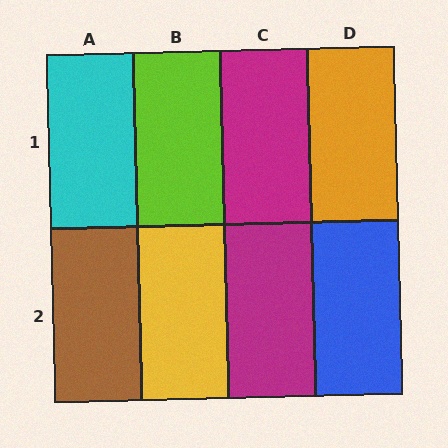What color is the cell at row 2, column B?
Yellow.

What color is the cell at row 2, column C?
Magenta.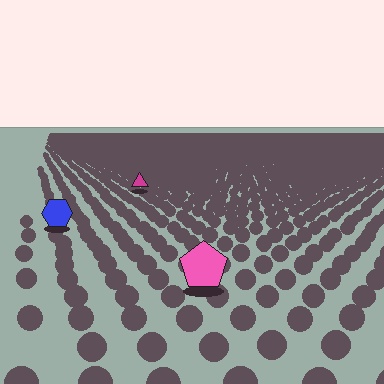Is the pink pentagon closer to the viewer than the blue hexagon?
Yes. The pink pentagon is closer — you can tell from the texture gradient: the ground texture is coarser near it.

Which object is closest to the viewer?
The pink pentagon is closest. The texture marks near it are larger and more spread out.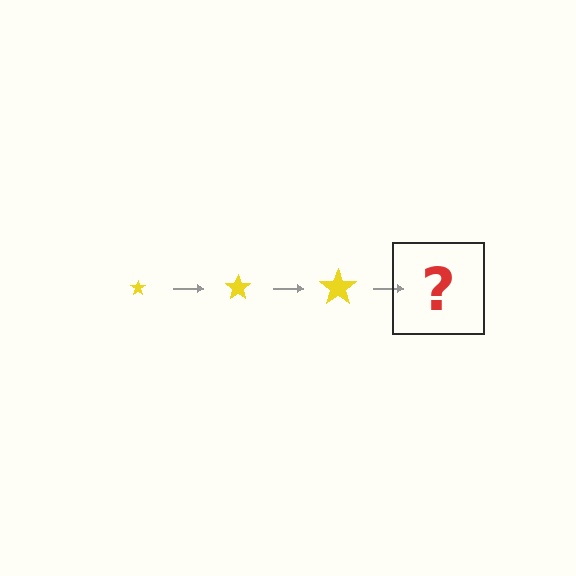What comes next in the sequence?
The next element should be a yellow star, larger than the previous one.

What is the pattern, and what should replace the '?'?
The pattern is that the star gets progressively larger each step. The '?' should be a yellow star, larger than the previous one.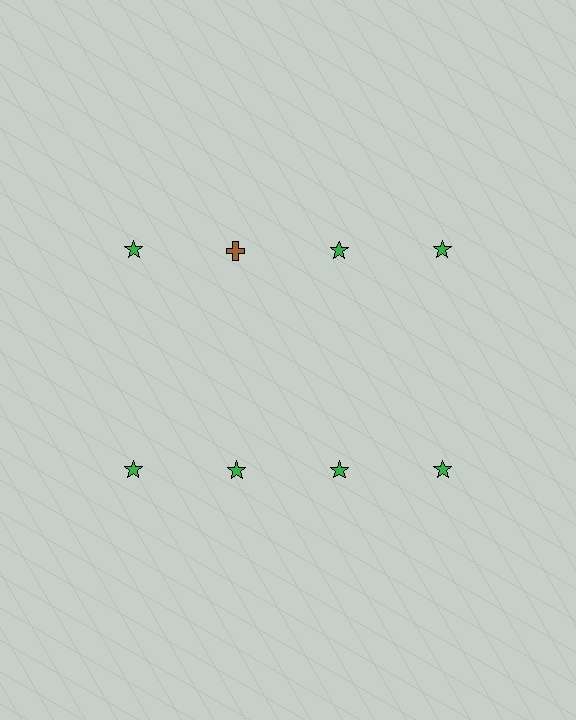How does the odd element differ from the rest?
It differs in both color (brown instead of green) and shape (cross instead of star).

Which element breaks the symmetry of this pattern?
The brown cross in the top row, second from left column breaks the symmetry. All other shapes are green stars.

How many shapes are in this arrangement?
There are 8 shapes arranged in a grid pattern.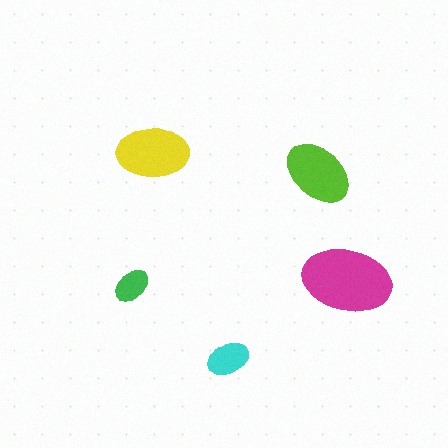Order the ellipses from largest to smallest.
the magenta one, the yellow one, the lime one, the cyan one, the green one.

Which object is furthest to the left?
The green ellipse is leftmost.